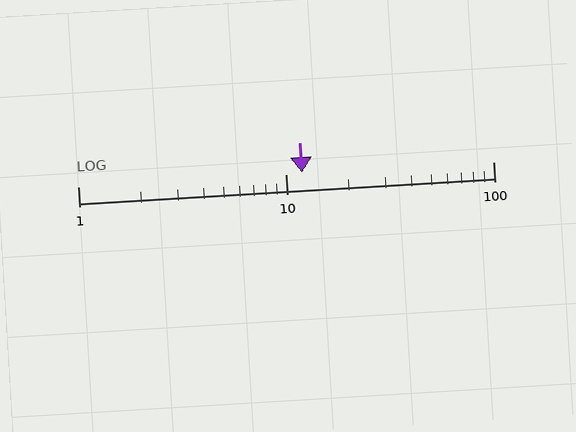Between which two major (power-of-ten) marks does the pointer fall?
The pointer is between 10 and 100.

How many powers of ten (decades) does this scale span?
The scale spans 2 decades, from 1 to 100.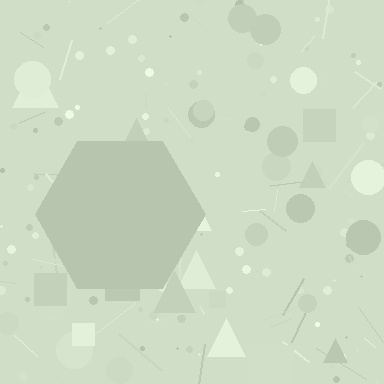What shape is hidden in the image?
A hexagon is hidden in the image.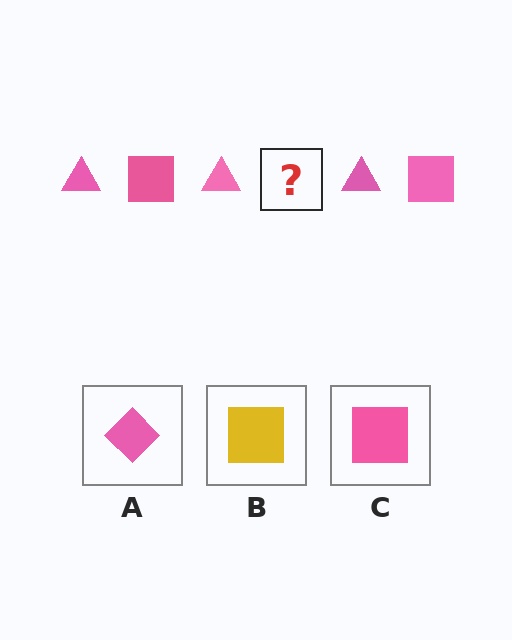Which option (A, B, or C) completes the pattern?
C.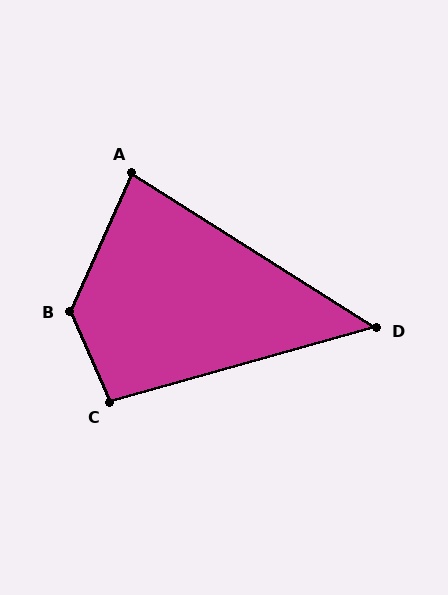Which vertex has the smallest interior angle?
D, at approximately 48 degrees.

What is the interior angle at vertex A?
Approximately 82 degrees (acute).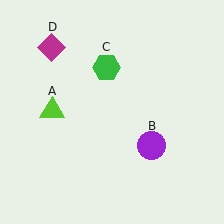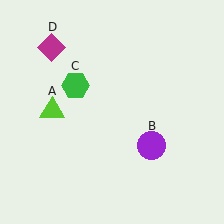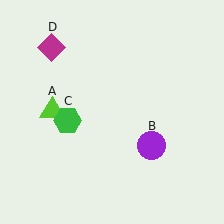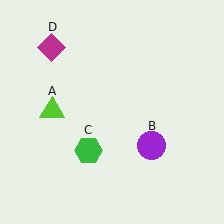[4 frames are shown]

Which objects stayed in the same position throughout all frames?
Lime triangle (object A) and purple circle (object B) and magenta diamond (object D) remained stationary.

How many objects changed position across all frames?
1 object changed position: green hexagon (object C).